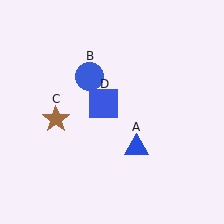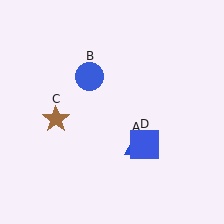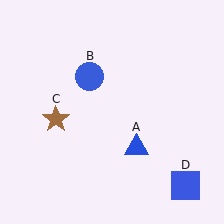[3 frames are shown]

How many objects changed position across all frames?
1 object changed position: blue square (object D).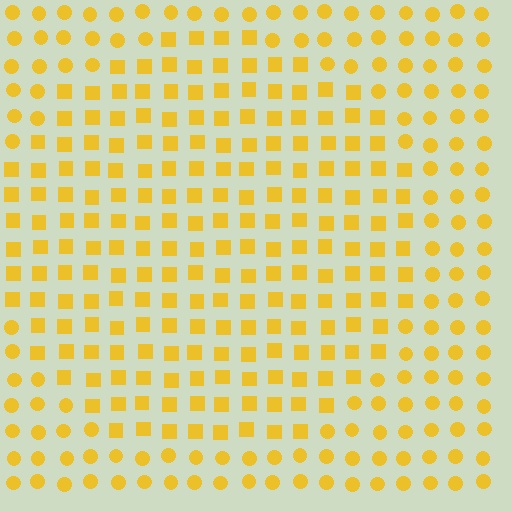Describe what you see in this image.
The image is filled with small yellow elements arranged in a uniform grid. A circle-shaped region contains squares, while the surrounding area contains circles. The boundary is defined purely by the change in element shape.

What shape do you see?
I see a circle.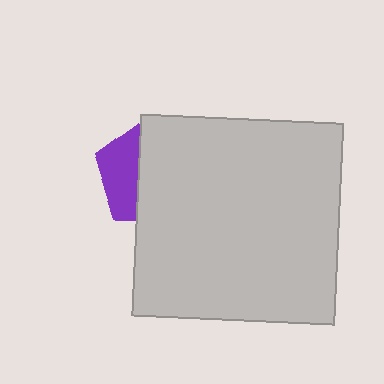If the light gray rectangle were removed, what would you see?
You would see the complete purple pentagon.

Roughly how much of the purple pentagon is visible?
A small part of it is visible (roughly 35%).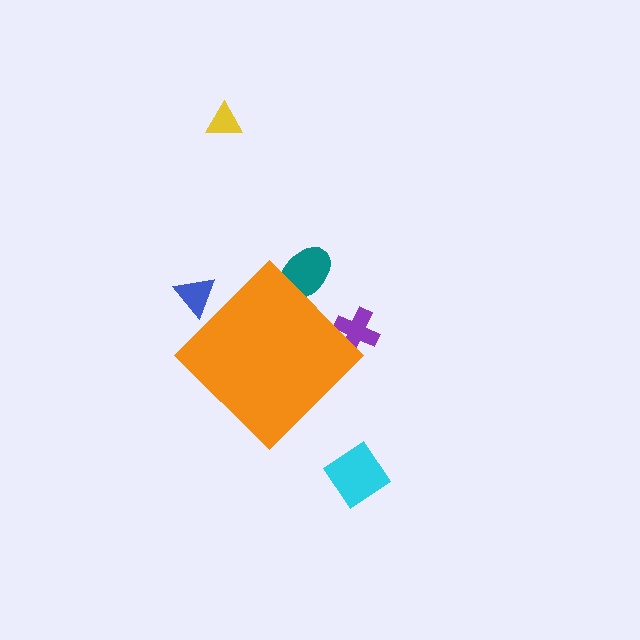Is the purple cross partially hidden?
Yes, the purple cross is partially hidden behind the orange diamond.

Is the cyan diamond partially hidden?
No, the cyan diamond is fully visible.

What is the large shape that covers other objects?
An orange diamond.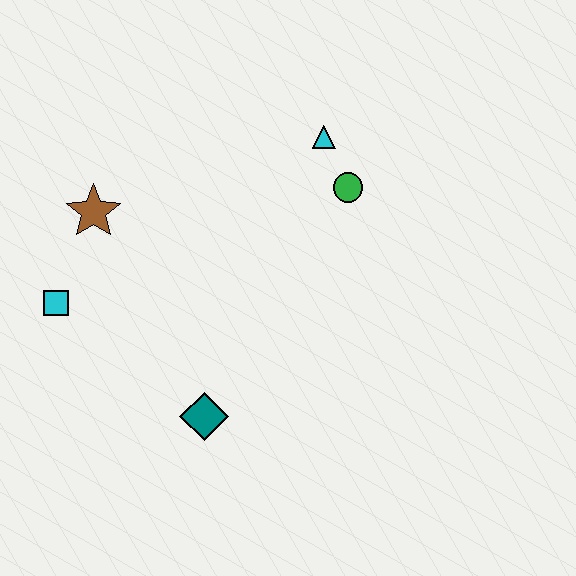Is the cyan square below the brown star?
Yes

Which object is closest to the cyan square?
The brown star is closest to the cyan square.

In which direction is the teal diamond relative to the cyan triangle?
The teal diamond is below the cyan triangle.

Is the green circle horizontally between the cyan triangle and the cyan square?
No